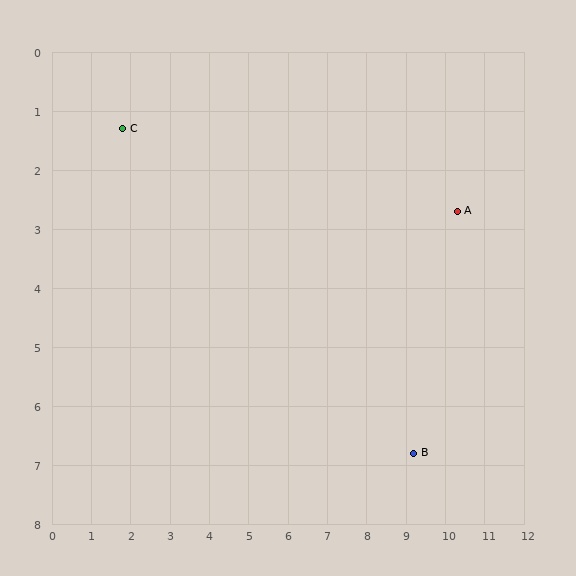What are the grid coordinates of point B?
Point B is at approximately (9.2, 6.8).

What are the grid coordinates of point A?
Point A is at approximately (10.3, 2.7).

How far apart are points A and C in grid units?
Points A and C are about 8.6 grid units apart.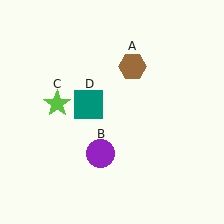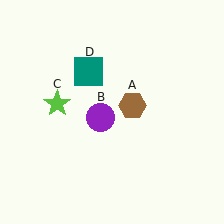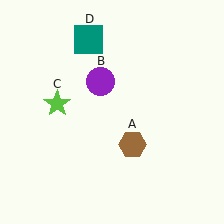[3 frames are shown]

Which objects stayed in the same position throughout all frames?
Lime star (object C) remained stationary.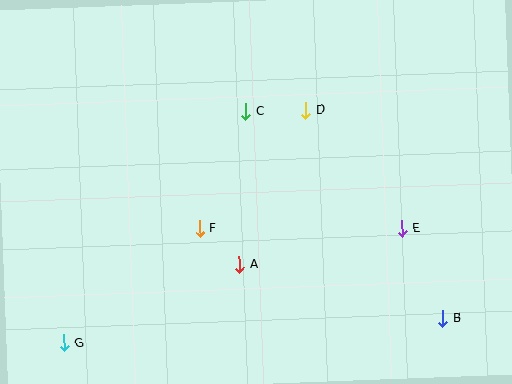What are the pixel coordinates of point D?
Point D is at (306, 110).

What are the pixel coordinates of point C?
Point C is at (246, 111).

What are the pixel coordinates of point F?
Point F is at (200, 229).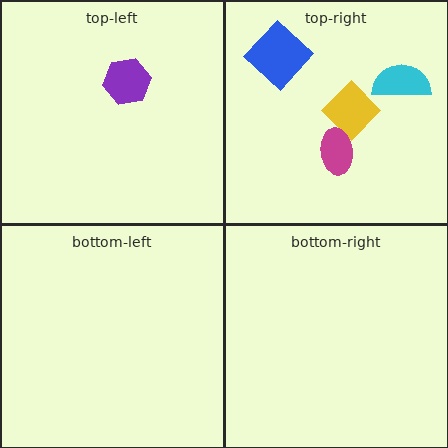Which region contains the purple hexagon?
The top-left region.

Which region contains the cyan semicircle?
The top-right region.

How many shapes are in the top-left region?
1.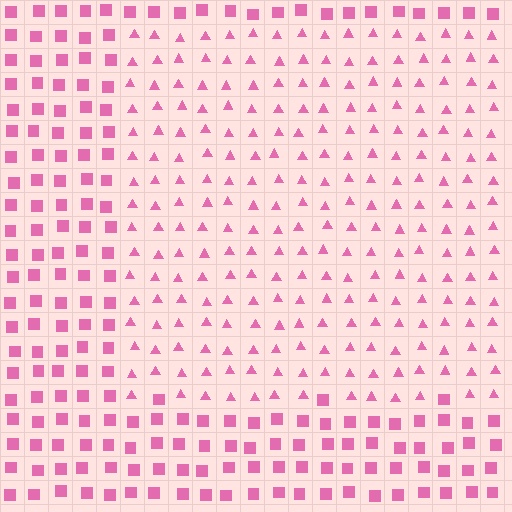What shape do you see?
I see a rectangle.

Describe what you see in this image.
The image is filled with small pink elements arranged in a uniform grid. A rectangle-shaped region contains triangles, while the surrounding area contains squares. The boundary is defined purely by the change in element shape.